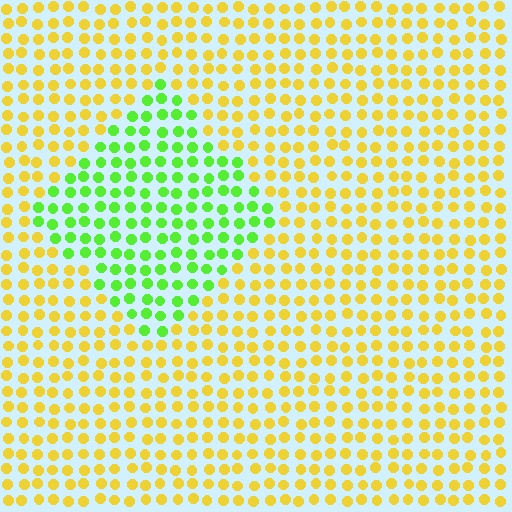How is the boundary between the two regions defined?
The boundary is defined purely by a slight shift in hue (about 58 degrees). Spacing, size, and orientation are identical on both sides.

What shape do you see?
I see a diamond.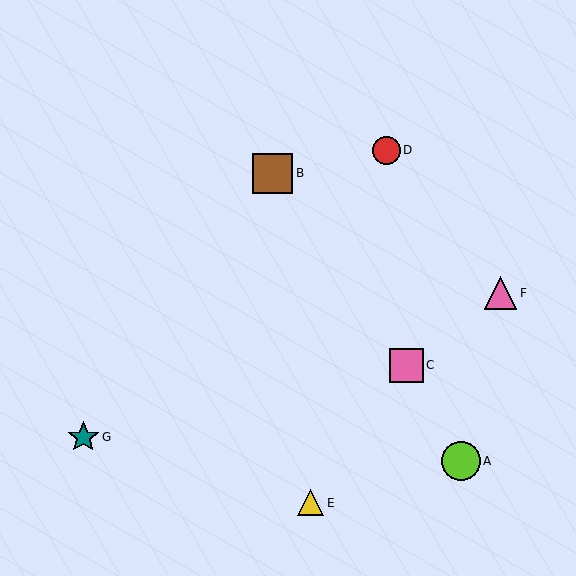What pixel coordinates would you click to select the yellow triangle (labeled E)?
Click at (310, 503) to select the yellow triangle E.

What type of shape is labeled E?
Shape E is a yellow triangle.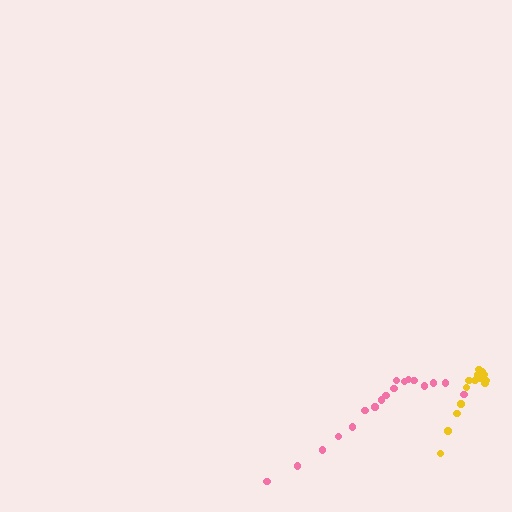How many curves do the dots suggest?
There are 2 distinct paths.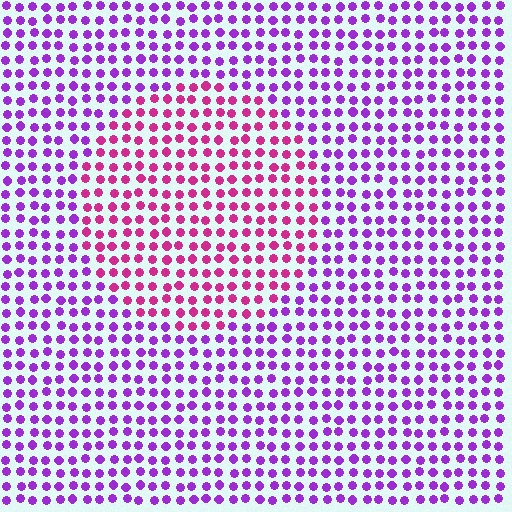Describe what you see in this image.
The image is filled with small purple elements in a uniform arrangement. A circle-shaped region is visible where the elements are tinted to a slightly different hue, forming a subtle color boundary.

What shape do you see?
I see a circle.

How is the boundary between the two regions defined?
The boundary is defined purely by a slight shift in hue (about 42 degrees). Spacing, size, and orientation are identical on both sides.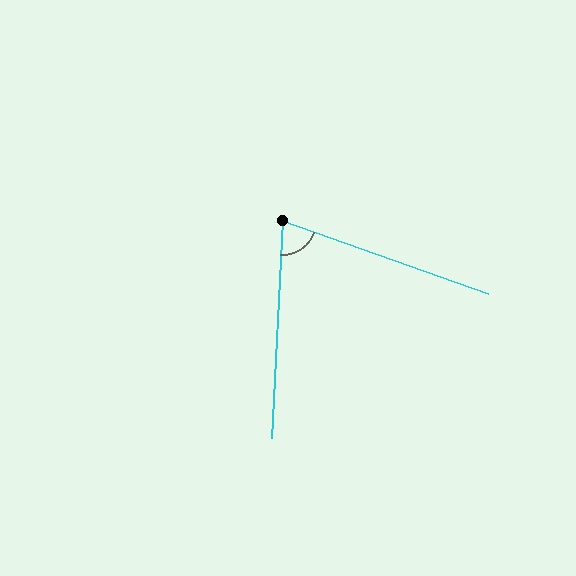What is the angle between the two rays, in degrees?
Approximately 74 degrees.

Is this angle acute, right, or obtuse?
It is acute.